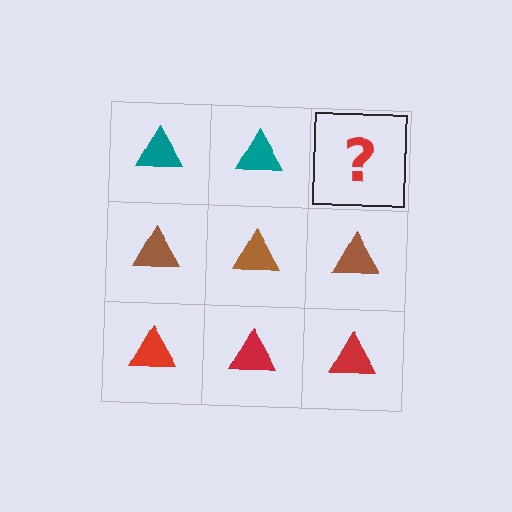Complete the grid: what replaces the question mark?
The question mark should be replaced with a teal triangle.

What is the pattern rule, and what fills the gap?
The rule is that each row has a consistent color. The gap should be filled with a teal triangle.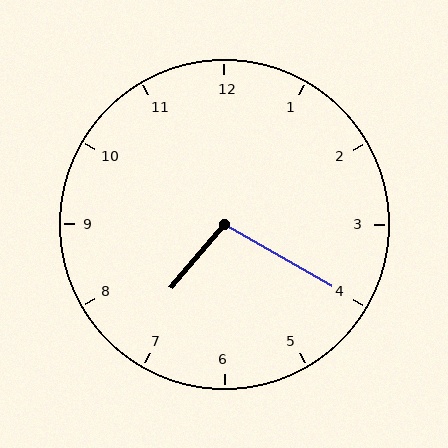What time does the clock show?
7:20.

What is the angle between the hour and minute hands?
Approximately 100 degrees.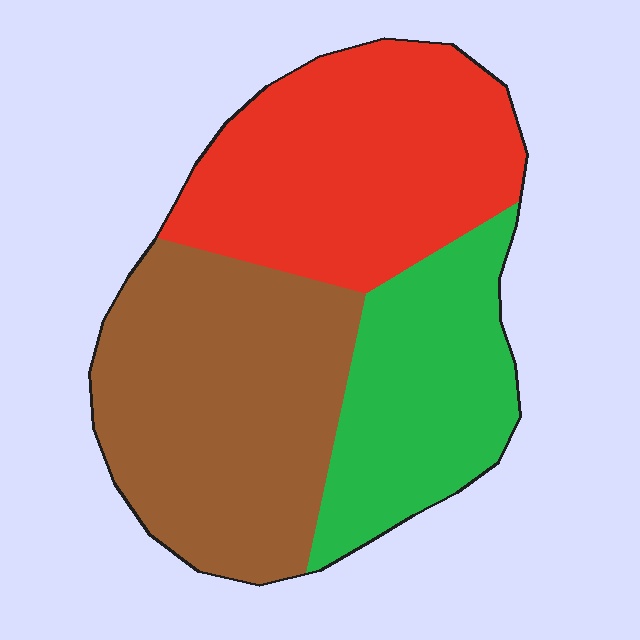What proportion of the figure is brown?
Brown covers roughly 40% of the figure.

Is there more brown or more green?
Brown.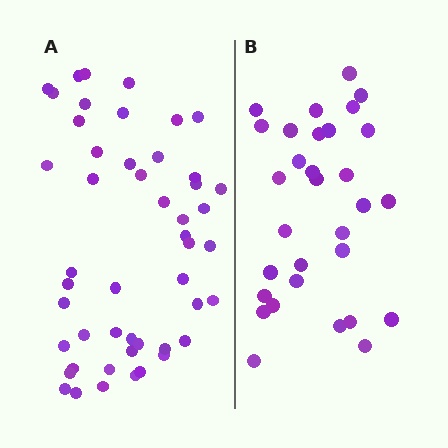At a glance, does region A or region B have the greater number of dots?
Region A (the left region) has more dots.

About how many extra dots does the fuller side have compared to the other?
Region A has approximately 20 more dots than region B.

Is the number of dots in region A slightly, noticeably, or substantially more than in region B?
Region A has substantially more. The ratio is roughly 1.6 to 1.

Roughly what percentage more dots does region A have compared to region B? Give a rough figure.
About 60% more.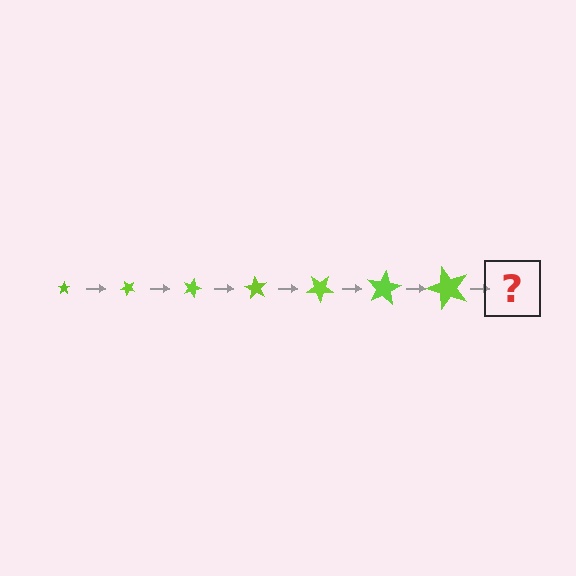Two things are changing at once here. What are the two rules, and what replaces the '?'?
The two rules are that the star grows larger each step and it rotates 45 degrees each step. The '?' should be a star, larger than the previous one and rotated 315 degrees from the start.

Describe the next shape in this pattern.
It should be a star, larger than the previous one and rotated 315 degrees from the start.